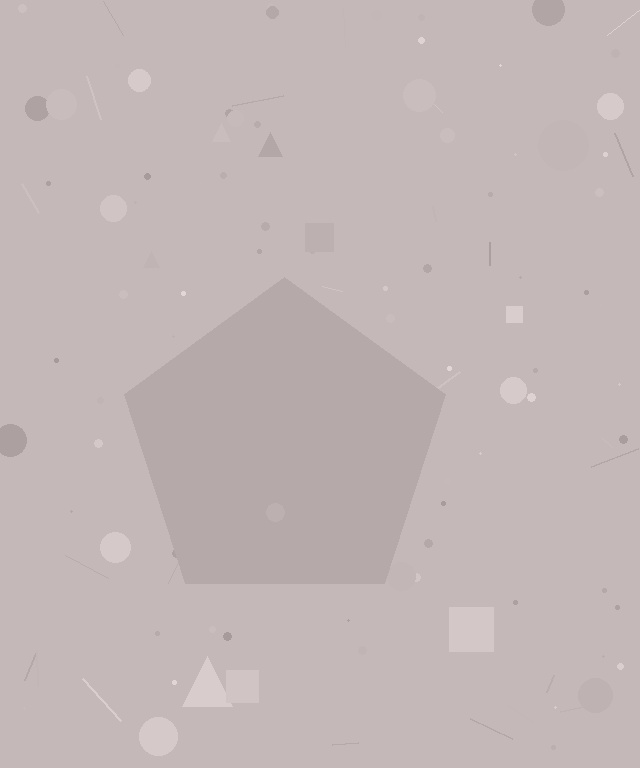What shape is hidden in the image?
A pentagon is hidden in the image.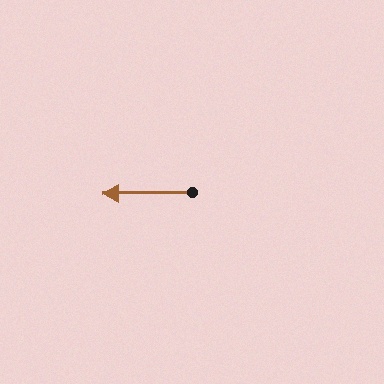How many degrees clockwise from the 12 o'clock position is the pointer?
Approximately 269 degrees.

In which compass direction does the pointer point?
West.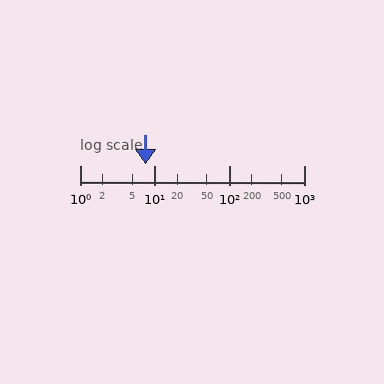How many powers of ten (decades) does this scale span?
The scale spans 3 decades, from 1 to 1000.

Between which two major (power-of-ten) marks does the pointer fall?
The pointer is between 1 and 10.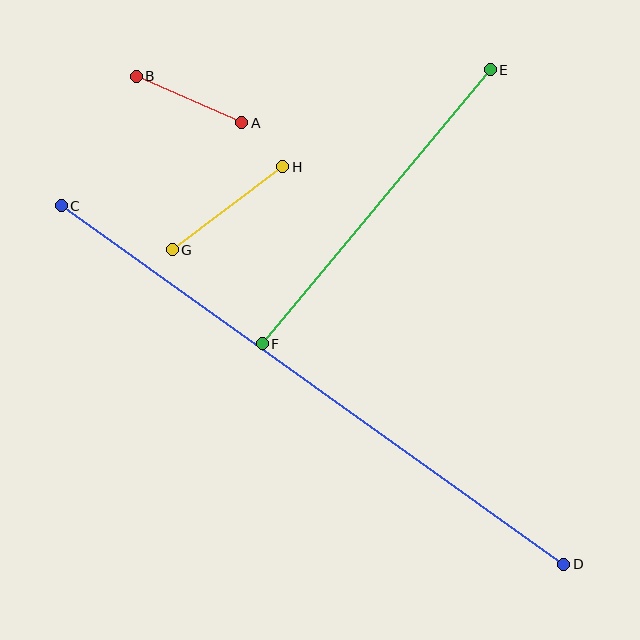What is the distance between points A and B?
The distance is approximately 115 pixels.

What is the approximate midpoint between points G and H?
The midpoint is at approximately (228, 208) pixels.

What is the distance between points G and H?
The distance is approximately 138 pixels.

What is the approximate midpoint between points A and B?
The midpoint is at approximately (189, 99) pixels.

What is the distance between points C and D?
The distance is approximately 618 pixels.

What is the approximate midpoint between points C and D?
The midpoint is at approximately (312, 385) pixels.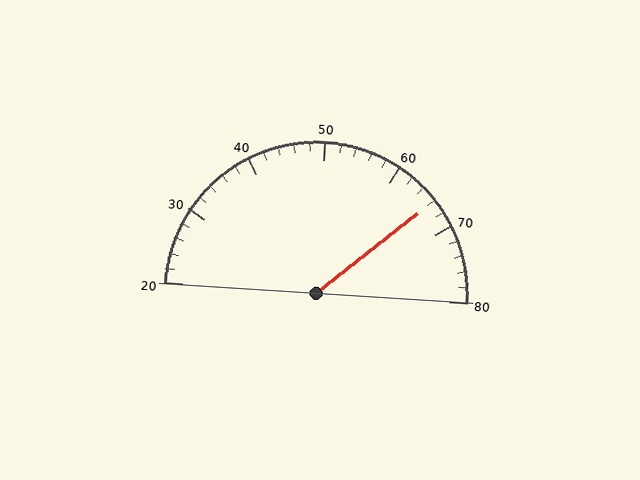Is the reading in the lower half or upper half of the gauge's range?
The reading is in the upper half of the range (20 to 80).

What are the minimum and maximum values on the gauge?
The gauge ranges from 20 to 80.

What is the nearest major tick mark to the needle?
The nearest major tick mark is 70.